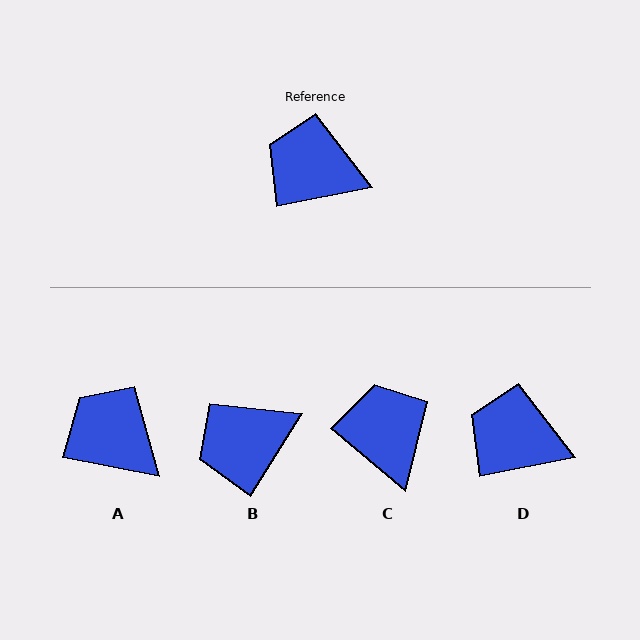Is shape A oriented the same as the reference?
No, it is off by about 23 degrees.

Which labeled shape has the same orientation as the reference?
D.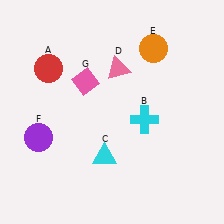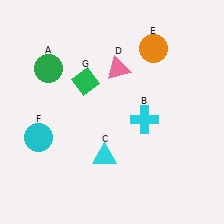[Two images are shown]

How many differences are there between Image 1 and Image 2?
There are 3 differences between the two images.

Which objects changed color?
A changed from red to green. F changed from purple to cyan. G changed from pink to green.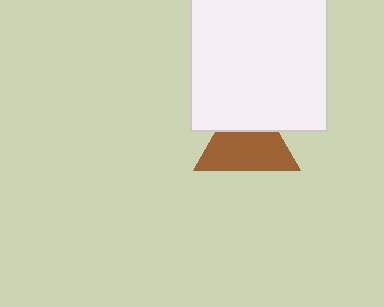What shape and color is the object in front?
The object in front is a white square.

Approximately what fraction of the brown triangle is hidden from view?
Roughly 33% of the brown triangle is hidden behind the white square.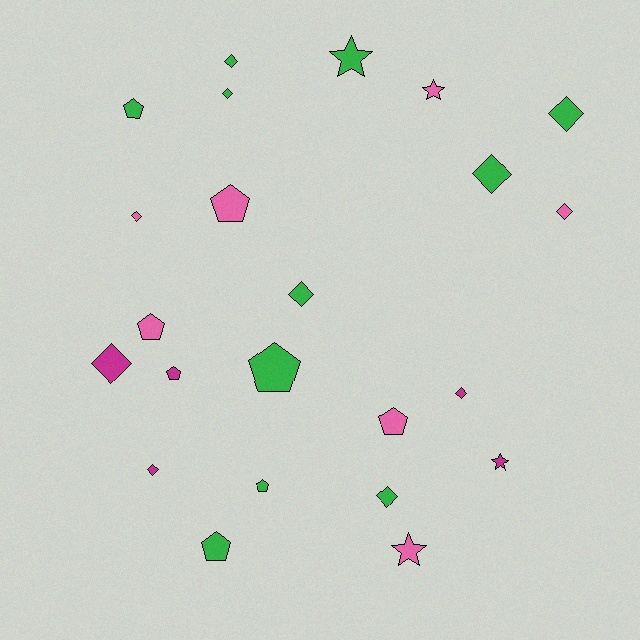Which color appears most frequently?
Green, with 11 objects.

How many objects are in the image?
There are 23 objects.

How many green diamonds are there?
There are 6 green diamonds.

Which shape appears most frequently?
Diamond, with 11 objects.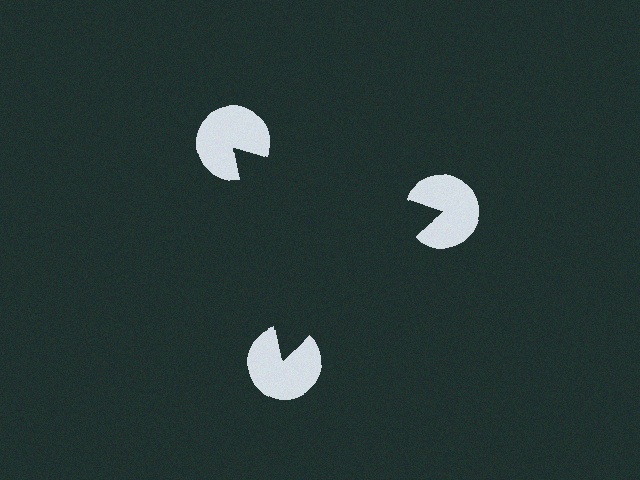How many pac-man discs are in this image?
There are 3 — one at each vertex of the illusory triangle.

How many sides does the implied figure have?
3 sides.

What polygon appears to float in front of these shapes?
An illusory triangle — its edges are inferred from the aligned wedge cuts in the pac-man discs, not physically drawn.